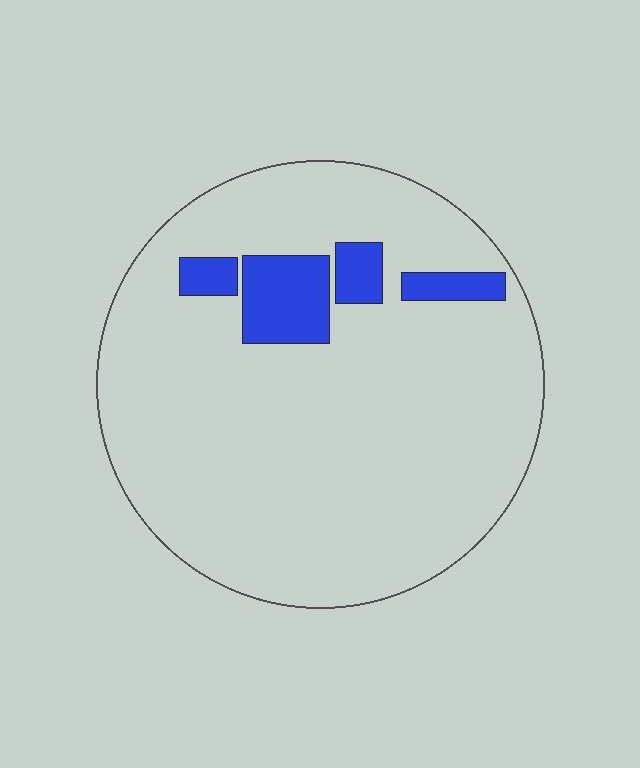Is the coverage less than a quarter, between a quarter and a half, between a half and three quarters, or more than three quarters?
Less than a quarter.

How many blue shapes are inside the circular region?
4.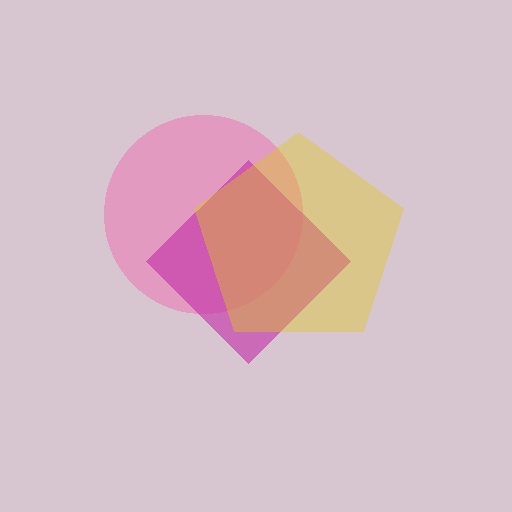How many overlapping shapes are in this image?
There are 3 overlapping shapes in the image.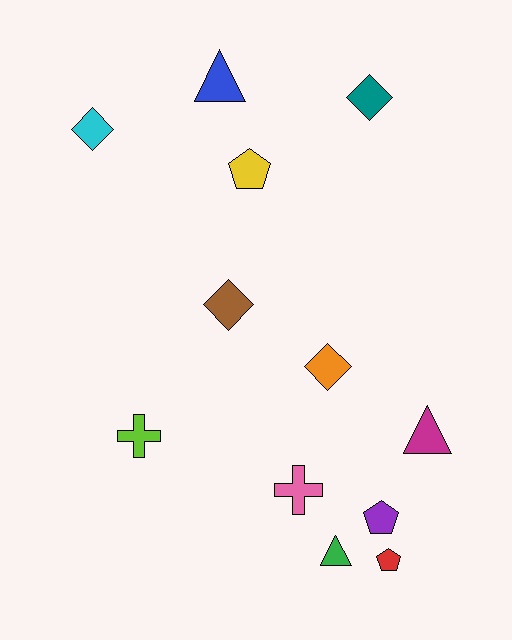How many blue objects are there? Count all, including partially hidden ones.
There is 1 blue object.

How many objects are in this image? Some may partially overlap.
There are 12 objects.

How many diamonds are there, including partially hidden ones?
There are 4 diamonds.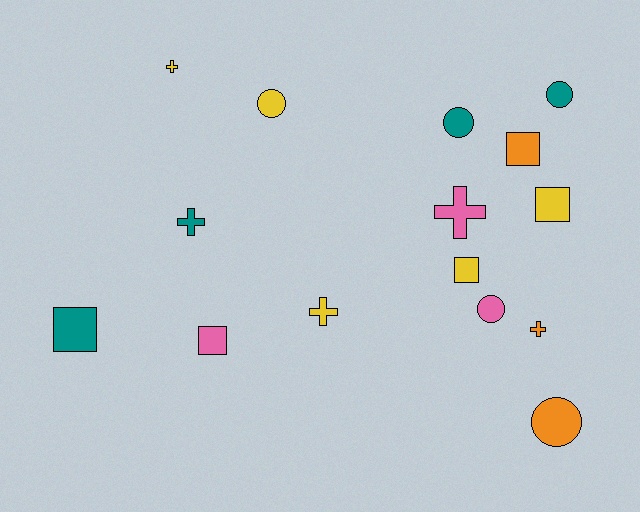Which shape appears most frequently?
Square, with 5 objects.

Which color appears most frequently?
Yellow, with 5 objects.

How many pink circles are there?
There is 1 pink circle.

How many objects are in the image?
There are 15 objects.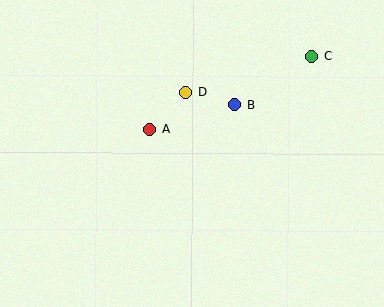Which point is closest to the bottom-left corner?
Point A is closest to the bottom-left corner.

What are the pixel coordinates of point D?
Point D is at (186, 92).